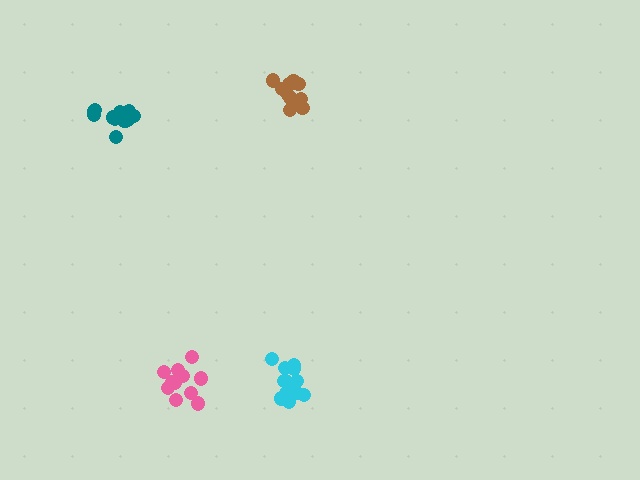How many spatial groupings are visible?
There are 4 spatial groupings.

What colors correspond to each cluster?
The clusters are colored: pink, brown, cyan, teal.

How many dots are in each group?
Group 1: 11 dots, Group 2: 12 dots, Group 3: 13 dots, Group 4: 15 dots (51 total).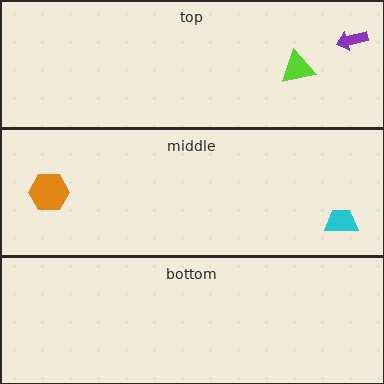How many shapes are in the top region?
2.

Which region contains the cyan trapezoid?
The middle region.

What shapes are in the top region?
The lime triangle, the purple arrow.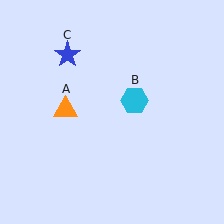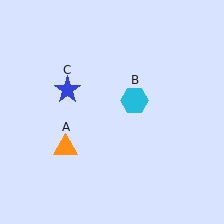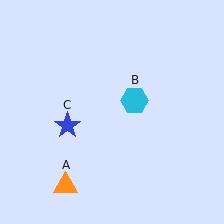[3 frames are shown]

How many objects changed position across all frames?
2 objects changed position: orange triangle (object A), blue star (object C).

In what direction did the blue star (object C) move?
The blue star (object C) moved down.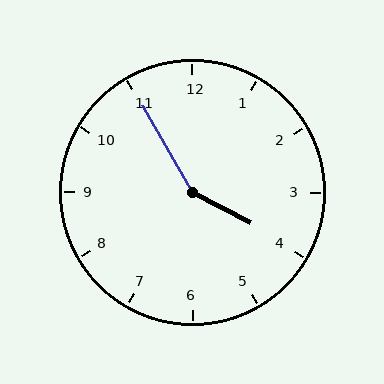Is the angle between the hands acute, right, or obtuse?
It is obtuse.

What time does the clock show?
3:55.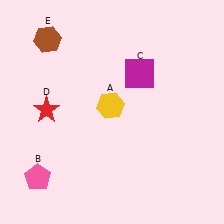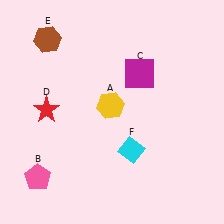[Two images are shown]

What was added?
A cyan diamond (F) was added in Image 2.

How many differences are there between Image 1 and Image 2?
There is 1 difference between the two images.